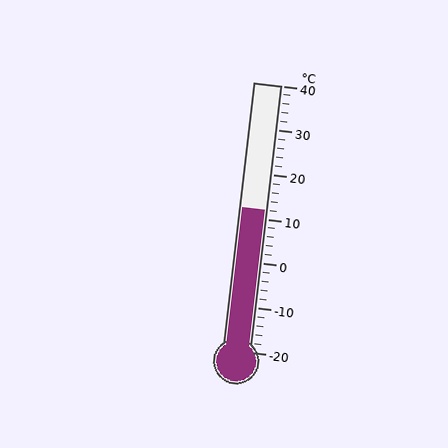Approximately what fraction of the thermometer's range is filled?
The thermometer is filled to approximately 55% of its range.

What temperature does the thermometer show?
The thermometer shows approximately 12°C.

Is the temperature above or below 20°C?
The temperature is below 20°C.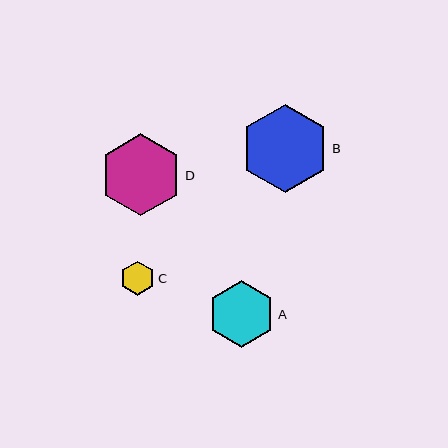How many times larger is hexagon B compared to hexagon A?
Hexagon B is approximately 1.3 times the size of hexagon A.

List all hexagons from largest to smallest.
From largest to smallest: B, D, A, C.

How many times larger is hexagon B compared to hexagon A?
Hexagon B is approximately 1.3 times the size of hexagon A.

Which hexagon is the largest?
Hexagon B is the largest with a size of approximately 88 pixels.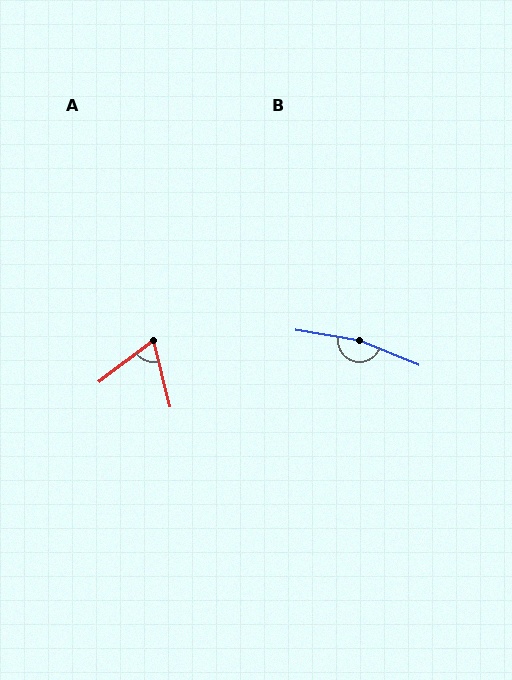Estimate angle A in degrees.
Approximately 66 degrees.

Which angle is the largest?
B, at approximately 167 degrees.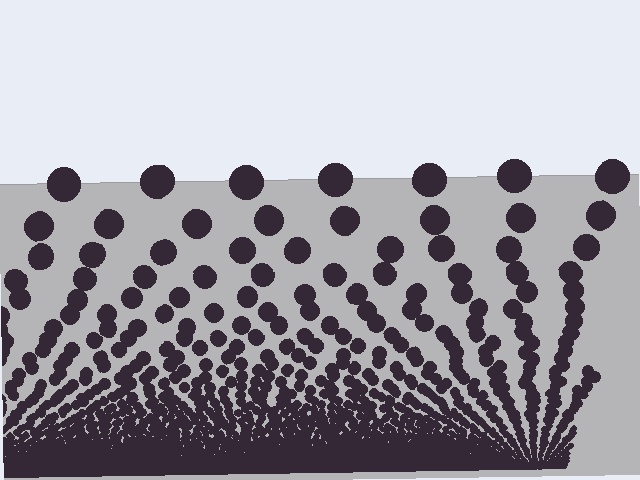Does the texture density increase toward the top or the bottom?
Density increases toward the bottom.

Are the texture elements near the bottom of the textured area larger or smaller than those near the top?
Smaller. The gradient is inverted — elements near the bottom are smaller and denser.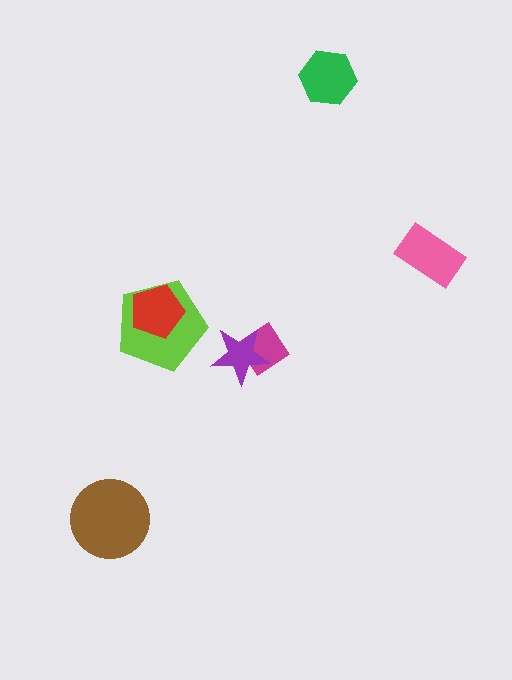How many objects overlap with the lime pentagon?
1 object overlaps with the lime pentagon.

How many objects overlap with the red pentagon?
1 object overlaps with the red pentagon.